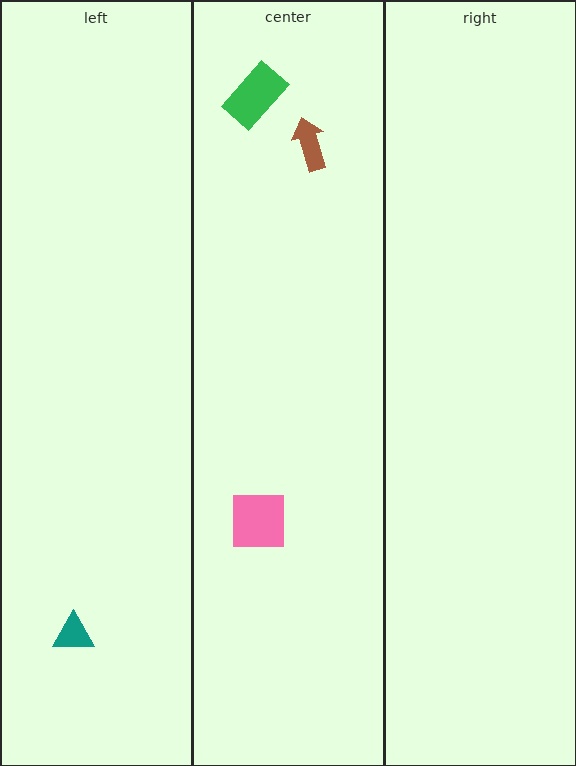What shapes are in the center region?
The pink square, the brown arrow, the green rectangle.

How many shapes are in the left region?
1.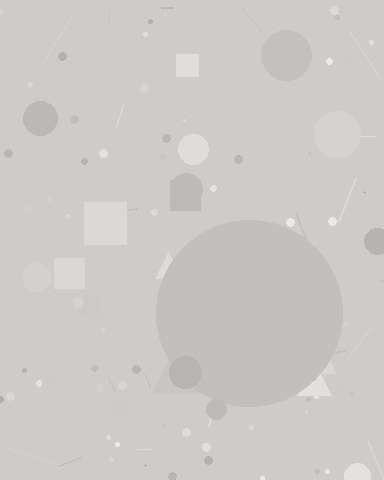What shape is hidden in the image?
A circle is hidden in the image.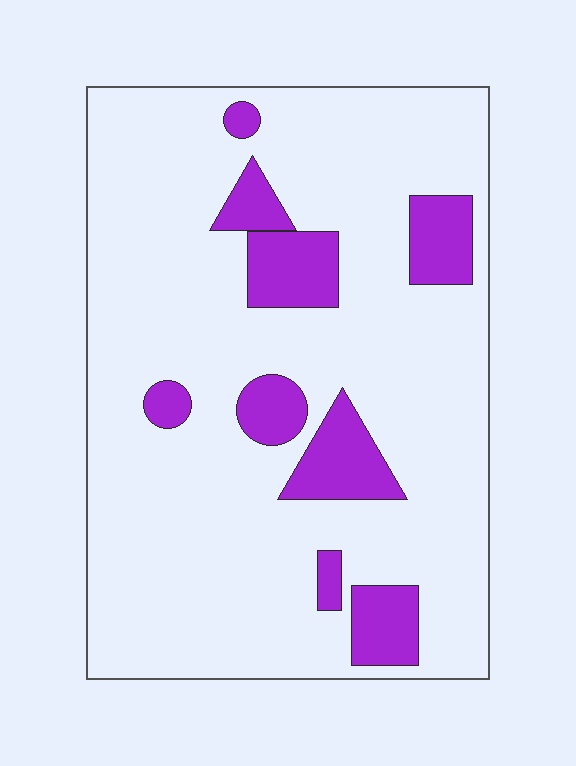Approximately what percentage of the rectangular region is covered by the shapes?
Approximately 15%.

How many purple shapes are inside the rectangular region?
9.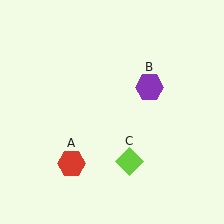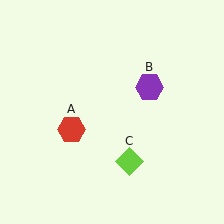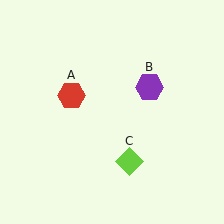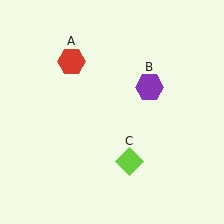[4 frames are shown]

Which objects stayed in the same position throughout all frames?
Purple hexagon (object B) and lime diamond (object C) remained stationary.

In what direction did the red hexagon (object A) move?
The red hexagon (object A) moved up.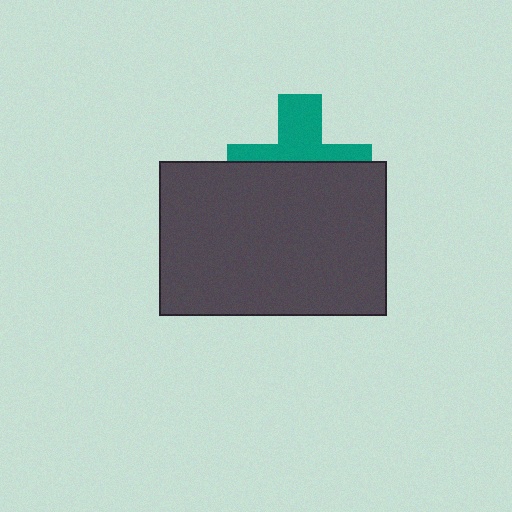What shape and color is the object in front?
The object in front is a dark gray rectangle.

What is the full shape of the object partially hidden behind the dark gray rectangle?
The partially hidden object is a teal cross.